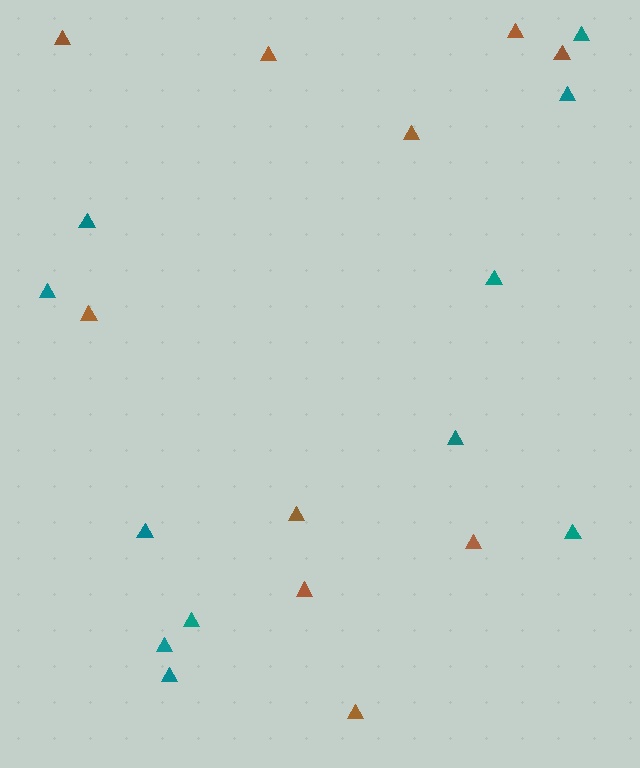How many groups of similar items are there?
There are 2 groups: one group of brown triangles (10) and one group of teal triangles (11).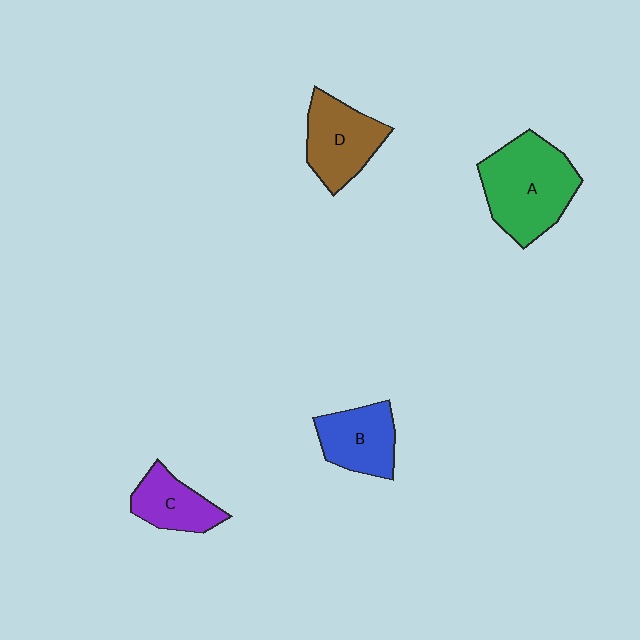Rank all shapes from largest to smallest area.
From largest to smallest: A (green), D (brown), B (blue), C (purple).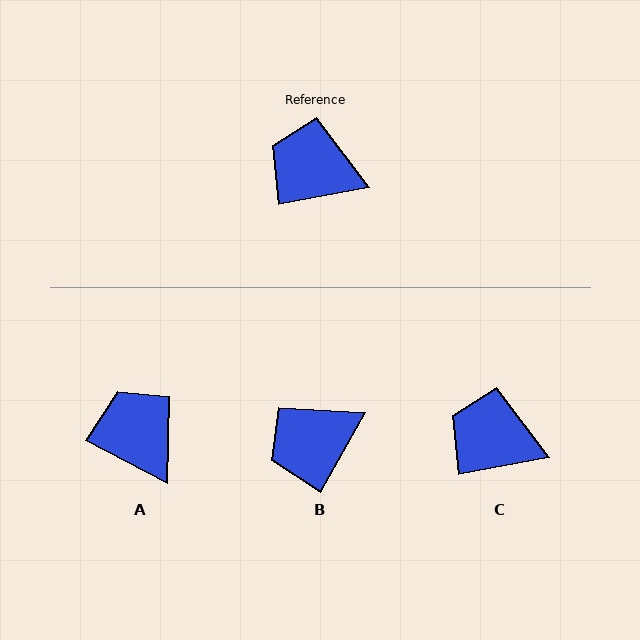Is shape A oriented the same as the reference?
No, it is off by about 38 degrees.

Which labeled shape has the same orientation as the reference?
C.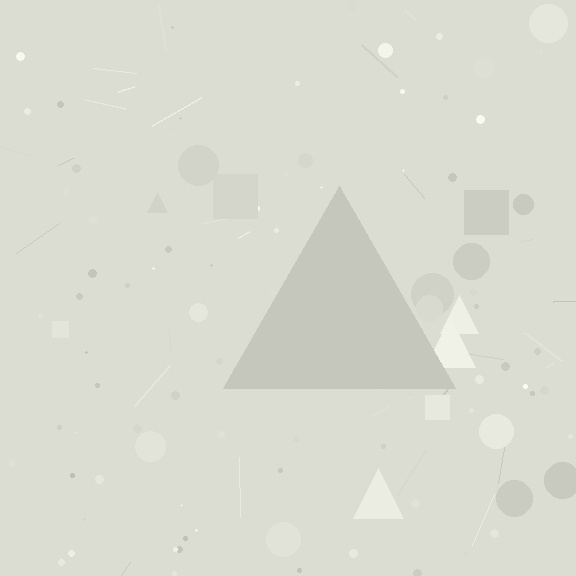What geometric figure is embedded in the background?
A triangle is embedded in the background.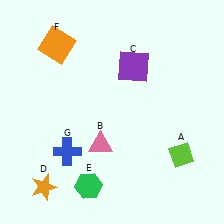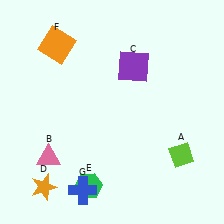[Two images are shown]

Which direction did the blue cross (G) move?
The blue cross (G) moved down.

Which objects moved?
The objects that moved are: the pink triangle (B), the blue cross (G).